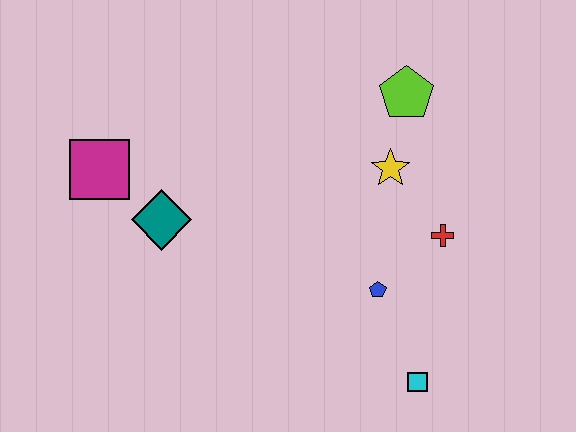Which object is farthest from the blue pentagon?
The magenta square is farthest from the blue pentagon.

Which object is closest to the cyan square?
The blue pentagon is closest to the cyan square.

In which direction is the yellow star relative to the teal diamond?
The yellow star is to the right of the teal diamond.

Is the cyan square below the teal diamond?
Yes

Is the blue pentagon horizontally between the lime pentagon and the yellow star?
No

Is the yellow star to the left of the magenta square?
No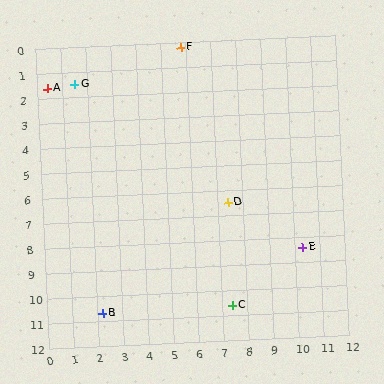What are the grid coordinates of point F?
Point F is at approximately (5.8, 0.2).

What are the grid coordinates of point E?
Point E is at approximately (10.3, 8.4).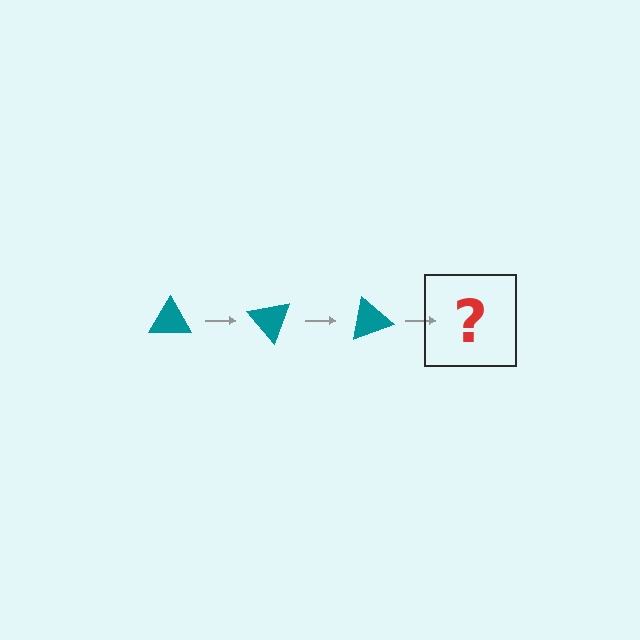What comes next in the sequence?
The next element should be a teal triangle rotated 150 degrees.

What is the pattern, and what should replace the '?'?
The pattern is that the triangle rotates 50 degrees each step. The '?' should be a teal triangle rotated 150 degrees.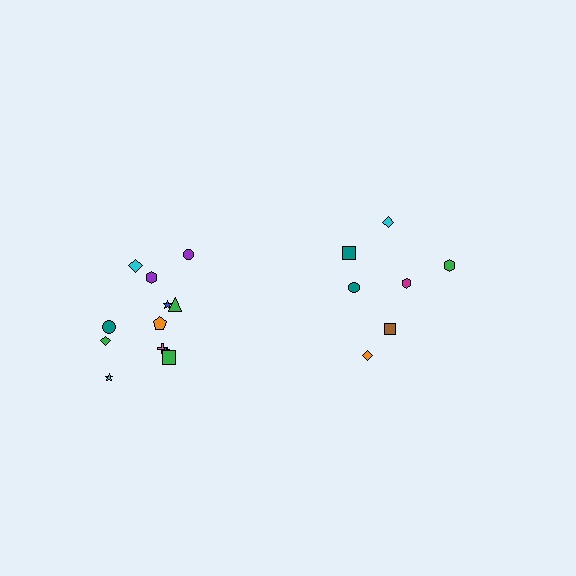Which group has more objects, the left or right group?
The left group.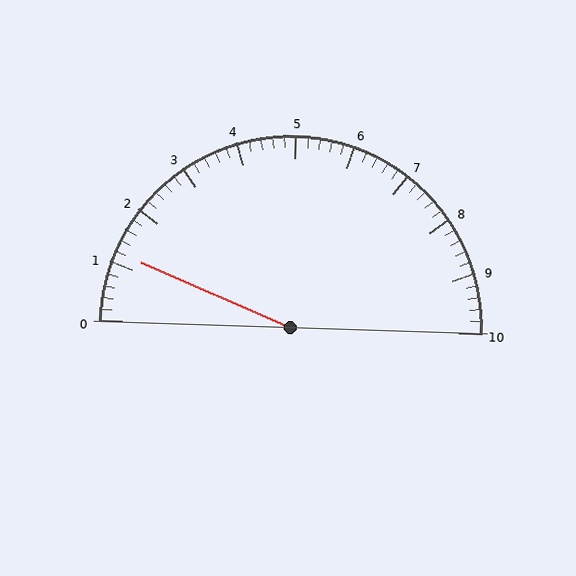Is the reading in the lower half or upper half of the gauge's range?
The reading is in the lower half of the range (0 to 10).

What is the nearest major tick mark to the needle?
The nearest major tick mark is 1.